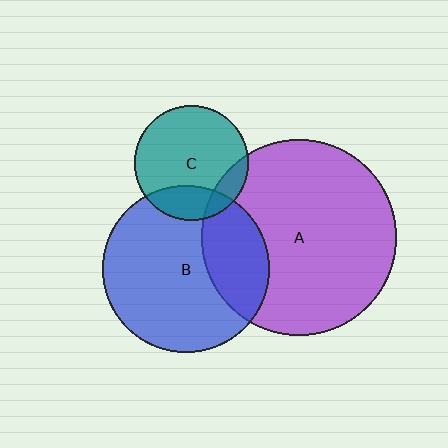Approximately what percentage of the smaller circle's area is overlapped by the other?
Approximately 30%.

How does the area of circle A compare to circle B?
Approximately 1.4 times.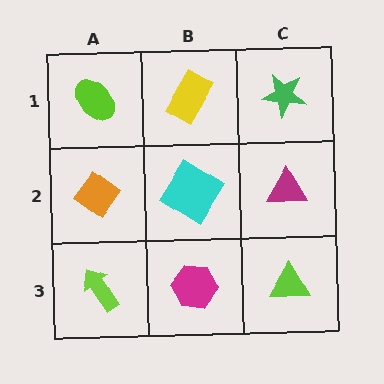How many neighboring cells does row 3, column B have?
3.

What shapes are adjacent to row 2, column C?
A green star (row 1, column C), a lime triangle (row 3, column C), a cyan diamond (row 2, column B).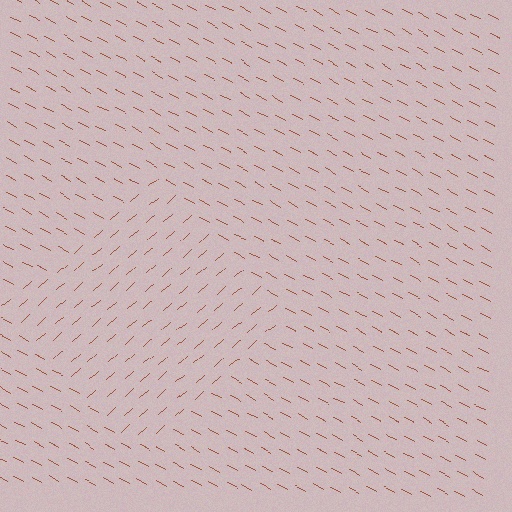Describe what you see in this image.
The image is filled with small brown line segments. A diamond region in the image has lines oriented differently from the surrounding lines, creating a visible texture boundary.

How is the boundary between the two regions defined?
The boundary is defined purely by a change in line orientation (approximately 69 degrees difference). All lines are the same color and thickness.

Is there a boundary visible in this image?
Yes, there is a texture boundary formed by a change in line orientation.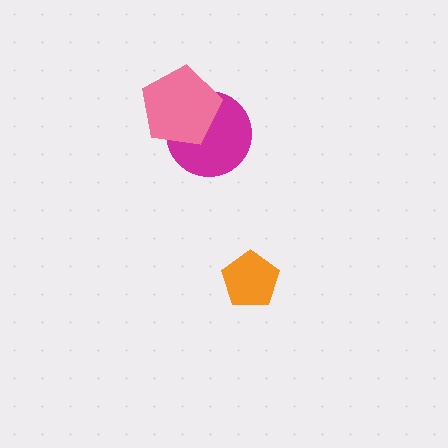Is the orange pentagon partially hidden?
No, no other shape covers it.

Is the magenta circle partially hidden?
Yes, it is partially covered by another shape.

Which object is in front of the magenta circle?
The pink pentagon is in front of the magenta circle.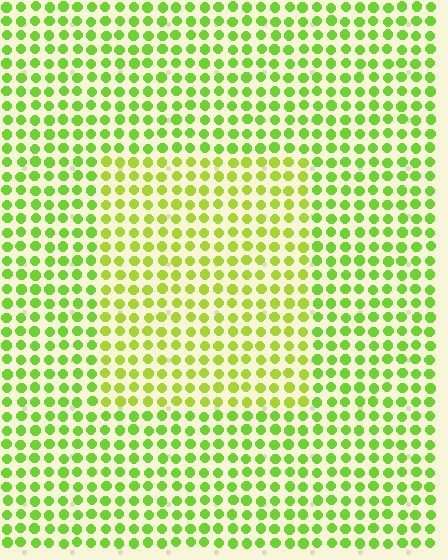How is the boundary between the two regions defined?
The boundary is defined purely by a slight shift in hue (about 21 degrees). Spacing, size, and orientation are identical on both sides.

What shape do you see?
I see a rectangle.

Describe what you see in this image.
The image is filled with small lime elements in a uniform arrangement. A rectangle-shaped region is visible where the elements are tinted to a slightly different hue, forming a subtle color boundary.